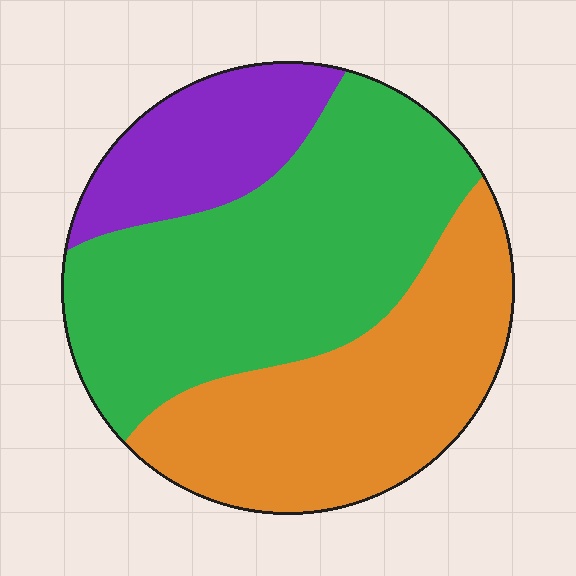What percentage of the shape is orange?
Orange covers about 35% of the shape.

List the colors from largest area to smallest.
From largest to smallest: green, orange, purple.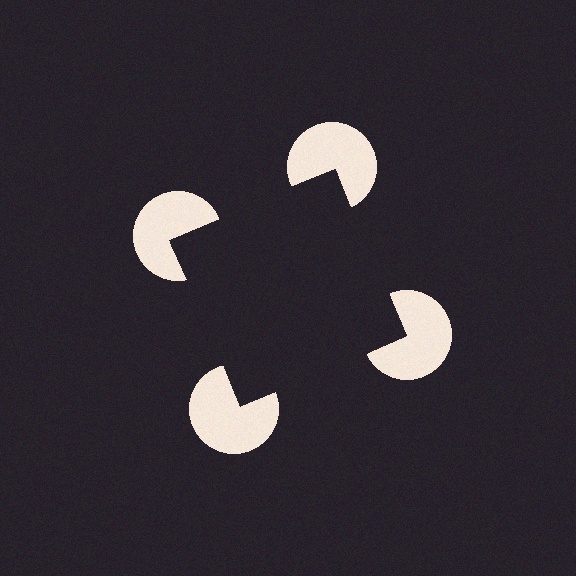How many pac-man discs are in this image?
There are 4 — one at each vertex of the illusory square.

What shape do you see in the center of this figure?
An illusory square — its edges are inferred from the aligned wedge cuts in the pac-man discs, not physically drawn.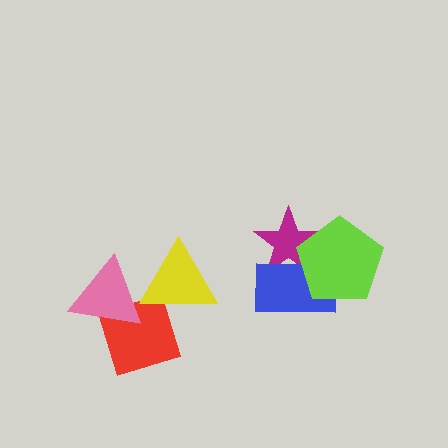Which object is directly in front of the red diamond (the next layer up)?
The pink triangle is directly in front of the red diamond.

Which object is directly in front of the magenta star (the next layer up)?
The blue rectangle is directly in front of the magenta star.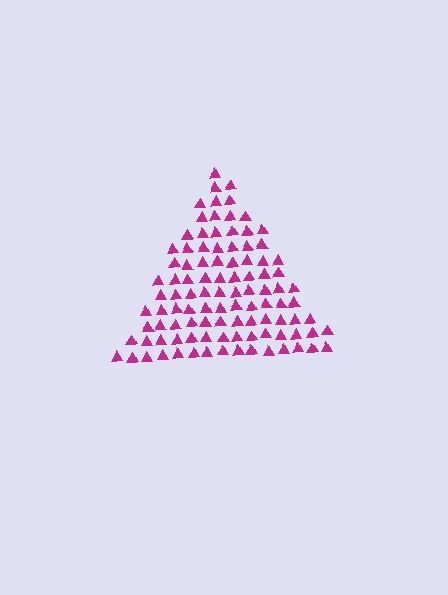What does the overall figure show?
The overall figure shows a triangle.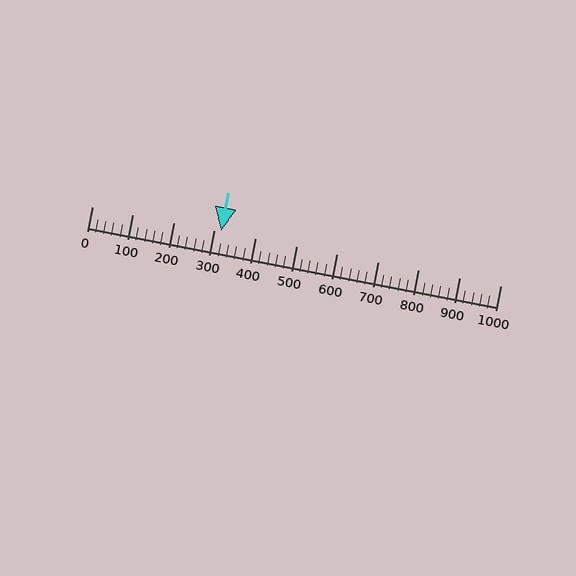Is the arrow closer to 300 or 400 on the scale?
The arrow is closer to 300.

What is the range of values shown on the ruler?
The ruler shows values from 0 to 1000.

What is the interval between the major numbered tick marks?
The major tick marks are spaced 100 units apart.